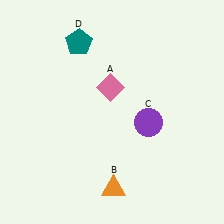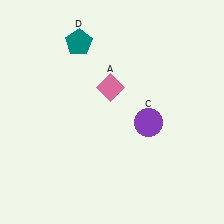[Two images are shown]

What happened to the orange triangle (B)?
The orange triangle (B) was removed in Image 2. It was in the bottom-right area of Image 1.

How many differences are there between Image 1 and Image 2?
There is 1 difference between the two images.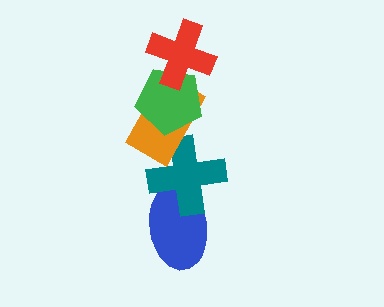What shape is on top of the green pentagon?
The red cross is on top of the green pentagon.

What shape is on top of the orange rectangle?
The green pentagon is on top of the orange rectangle.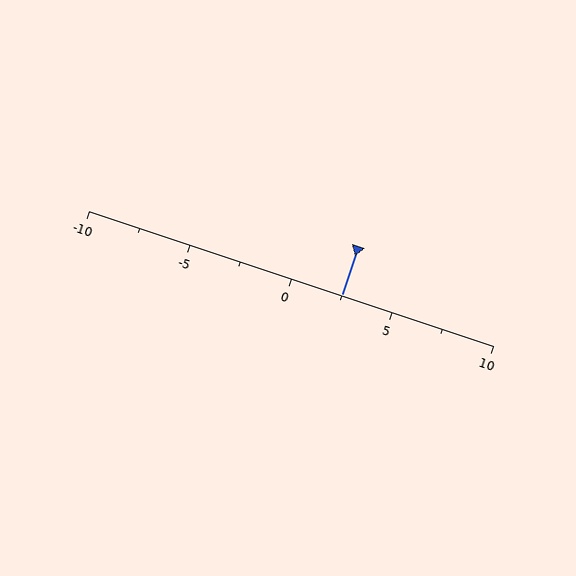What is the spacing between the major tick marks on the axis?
The major ticks are spaced 5 apart.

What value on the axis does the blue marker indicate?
The marker indicates approximately 2.5.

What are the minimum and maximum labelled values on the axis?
The axis runs from -10 to 10.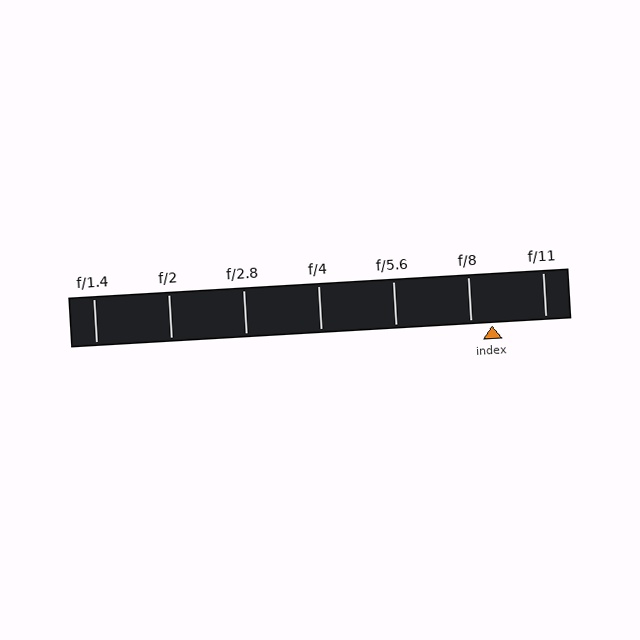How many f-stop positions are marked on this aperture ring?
There are 7 f-stop positions marked.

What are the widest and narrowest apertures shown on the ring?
The widest aperture shown is f/1.4 and the narrowest is f/11.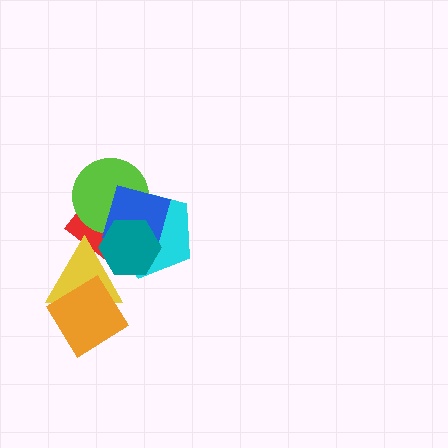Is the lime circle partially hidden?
Yes, it is partially covered by another shape.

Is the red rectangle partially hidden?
Yes, it is partially covered by another shape.